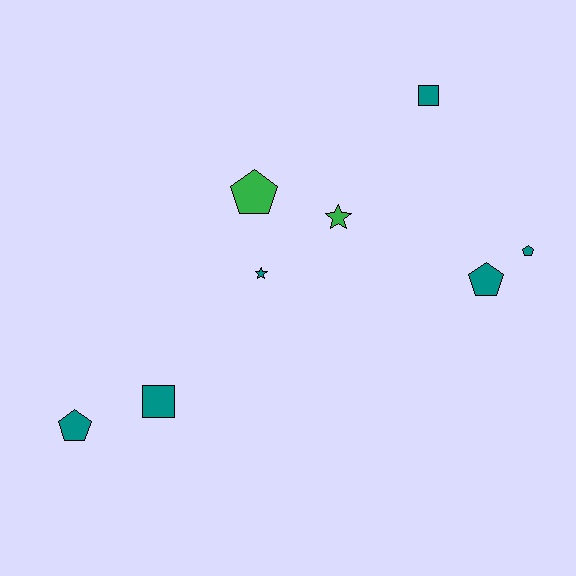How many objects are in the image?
There are 8 objects.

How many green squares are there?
There are no green squares.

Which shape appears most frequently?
Pentagon, with 4 objects.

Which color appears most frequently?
Teal, with 6 objects.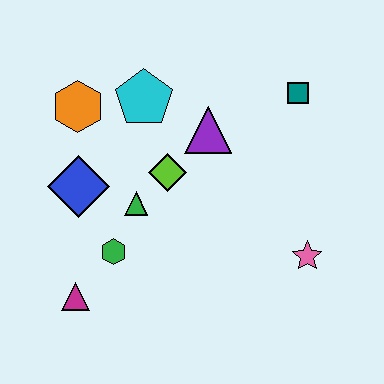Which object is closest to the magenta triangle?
The green hexagon is closest to the magenta triangle.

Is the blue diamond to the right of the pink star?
No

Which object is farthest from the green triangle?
The teal square is farthest from the green triangle.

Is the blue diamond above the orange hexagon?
No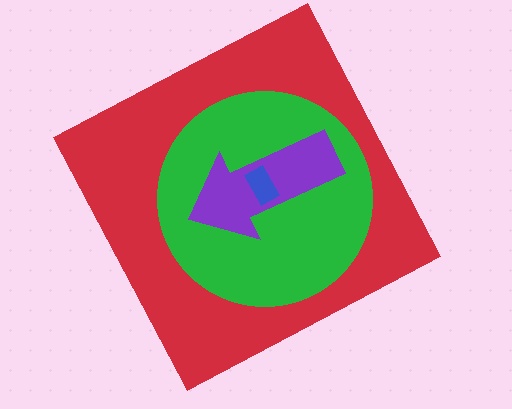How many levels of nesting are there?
4.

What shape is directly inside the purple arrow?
The blue rectangle.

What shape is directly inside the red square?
The green circle.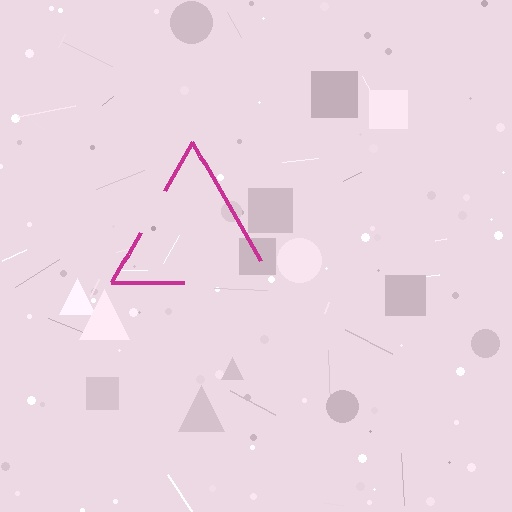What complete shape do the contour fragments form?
The contour fragments form a triangle.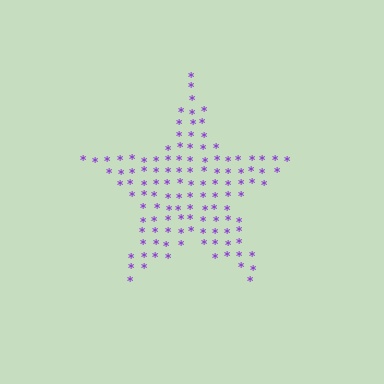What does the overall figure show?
The overall figure shows a star.